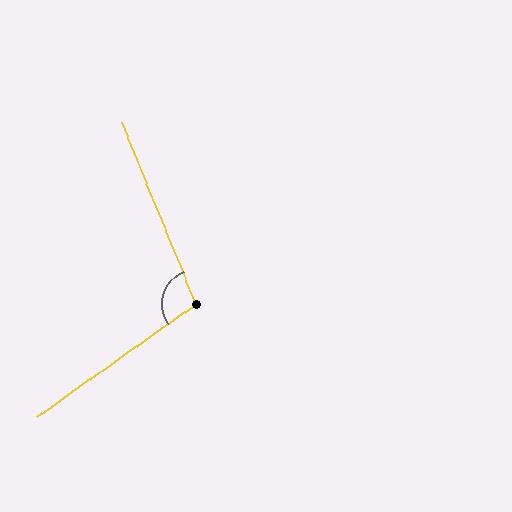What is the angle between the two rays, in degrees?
Approximately 103 degrees.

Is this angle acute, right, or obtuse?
It is obtuse.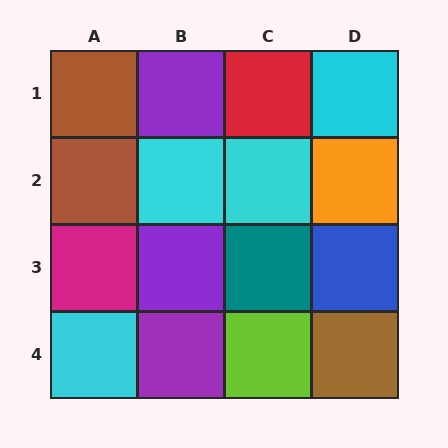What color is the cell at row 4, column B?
Purple.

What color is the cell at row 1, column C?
Red.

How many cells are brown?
3 cells are brown.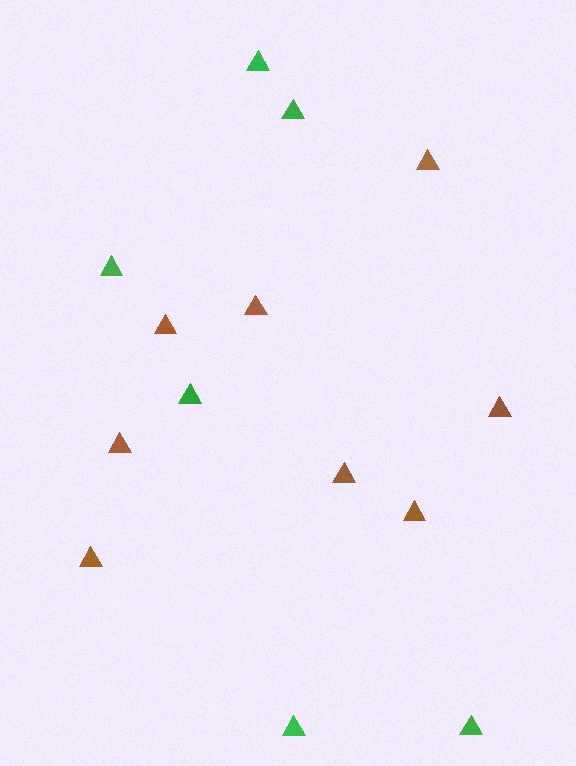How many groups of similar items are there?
There are 2 groups: one group of green triangles (6) and one group of brown triangles (8).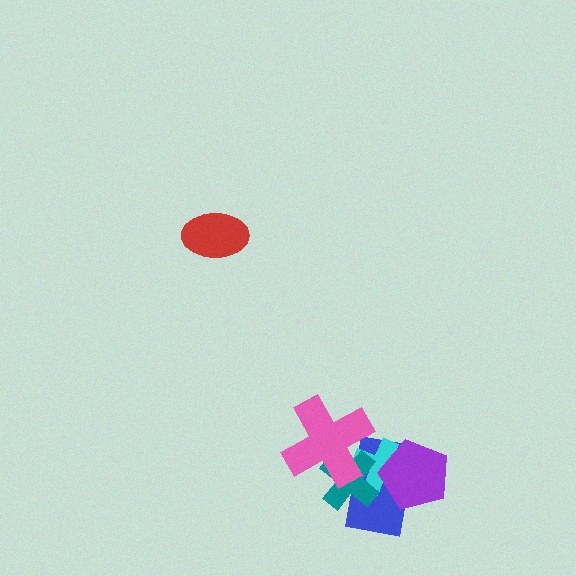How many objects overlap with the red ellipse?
0 objects overlap with the red ellipse.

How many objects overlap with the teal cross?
3 objects overlap with the teal cross.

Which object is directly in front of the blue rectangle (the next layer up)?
The cyan cross is directly in front of the blue rectangle.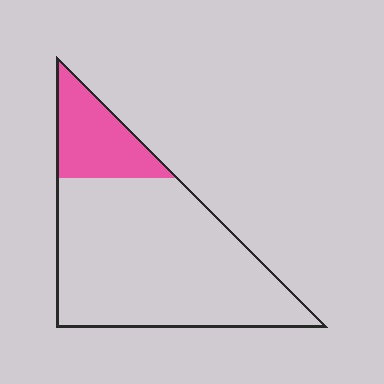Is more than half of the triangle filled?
No.